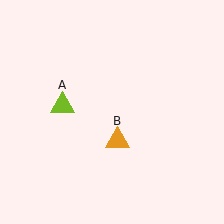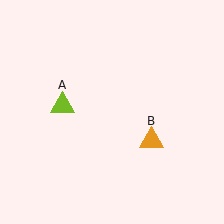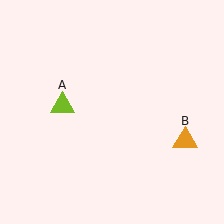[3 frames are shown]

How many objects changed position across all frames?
1 object changed position: orange triangle (object B).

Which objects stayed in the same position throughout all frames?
Lime triangle (object A) remained stationary.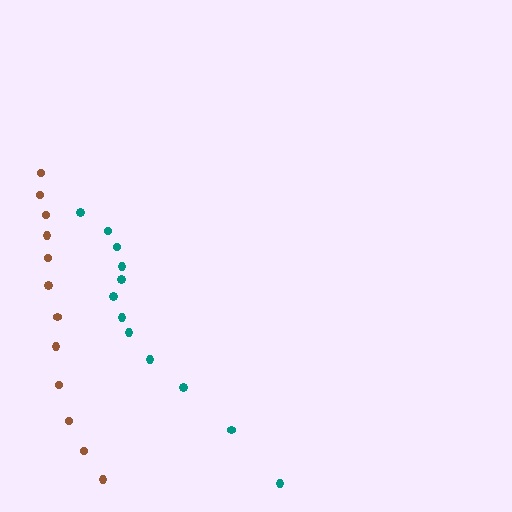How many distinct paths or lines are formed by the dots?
There are 2 distinct paths.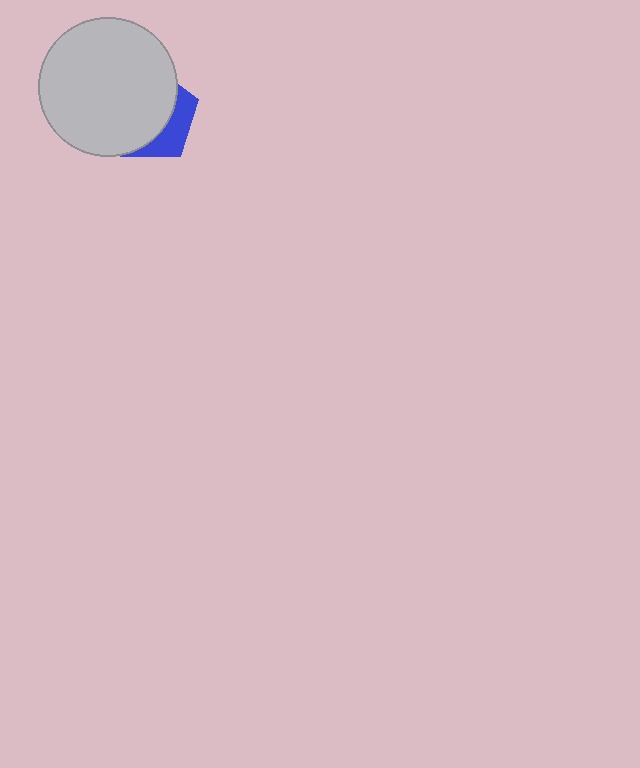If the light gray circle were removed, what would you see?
You would see the complete blue pentagon.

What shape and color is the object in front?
The object in front is a light gray circle.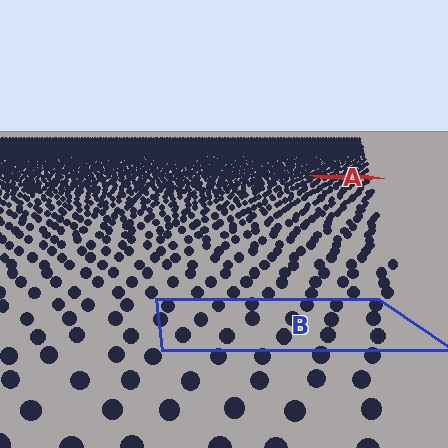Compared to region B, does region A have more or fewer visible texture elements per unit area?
Region A has more texture elements per unit area — they are packed more densely because it is farther away.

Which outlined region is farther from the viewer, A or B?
Region A is farther from the viewer — the texture elements inside it appear smaller and more densely packed.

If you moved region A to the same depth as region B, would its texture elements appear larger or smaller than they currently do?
They would appear larger. At a closer depth, the same texture elements are projected at a bigger on-screen size.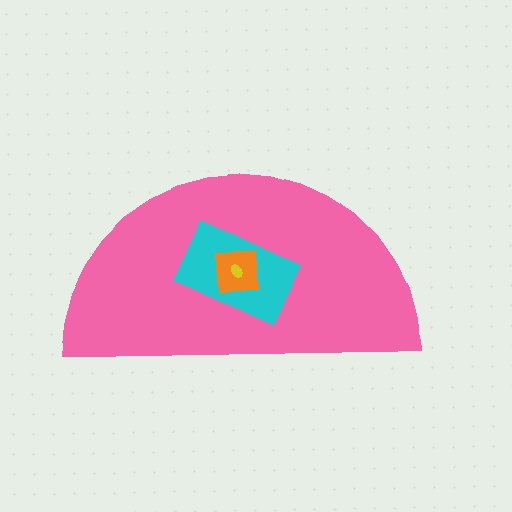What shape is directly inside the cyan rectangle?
The orange square.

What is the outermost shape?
The pink semicircle.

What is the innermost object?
The yellow ellipse.